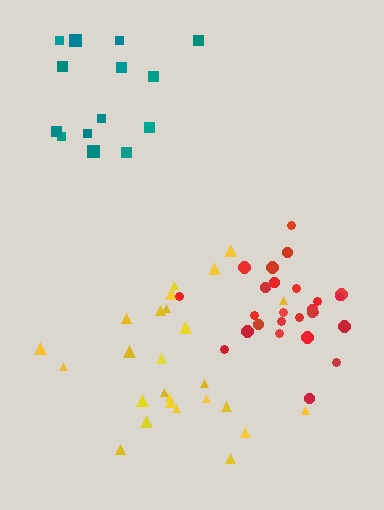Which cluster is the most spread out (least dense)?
Teal.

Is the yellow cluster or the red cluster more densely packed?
Red.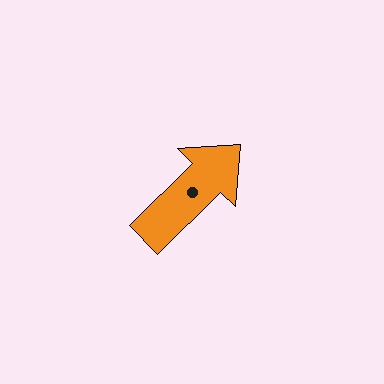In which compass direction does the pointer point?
Northeast.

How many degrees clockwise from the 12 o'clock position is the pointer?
Approximately 45 degrees.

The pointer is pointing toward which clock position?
Roughly 2 o'clock.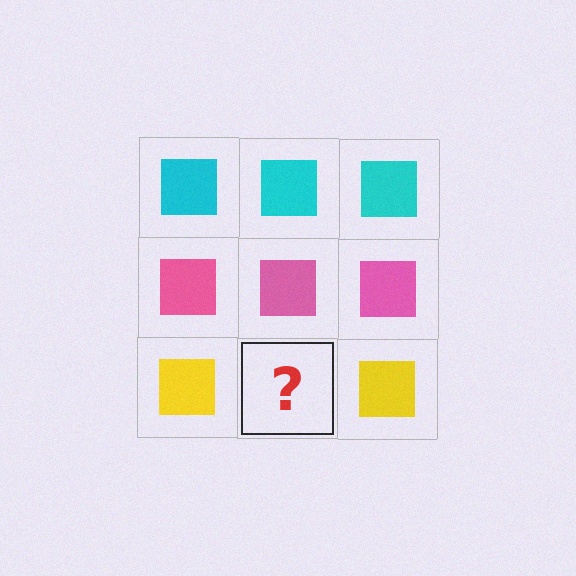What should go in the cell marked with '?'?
The missing cell should contain a yellow square.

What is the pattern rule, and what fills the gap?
The rule is that each row has a consistent color. The gap should be filled with a yellow square.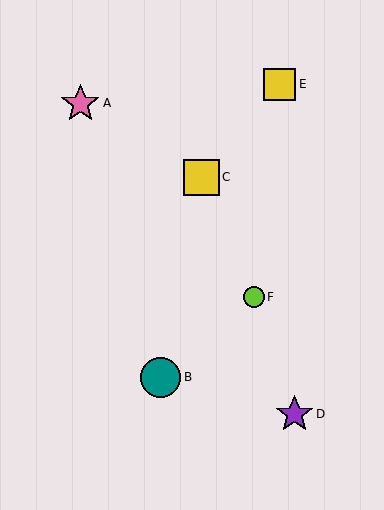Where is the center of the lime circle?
The center of the lime circle is at (254, 297).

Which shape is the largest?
The teal circle (labeled B) is the largest.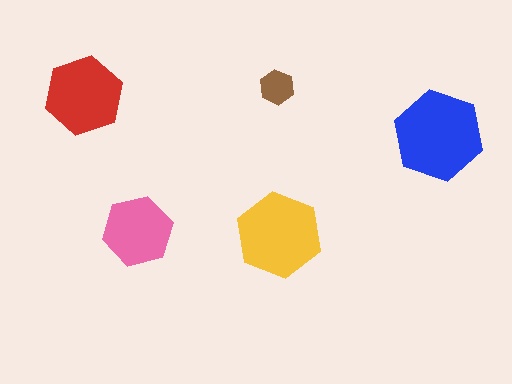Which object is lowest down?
The yellow hexagon is bottommost.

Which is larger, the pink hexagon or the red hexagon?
The red one.